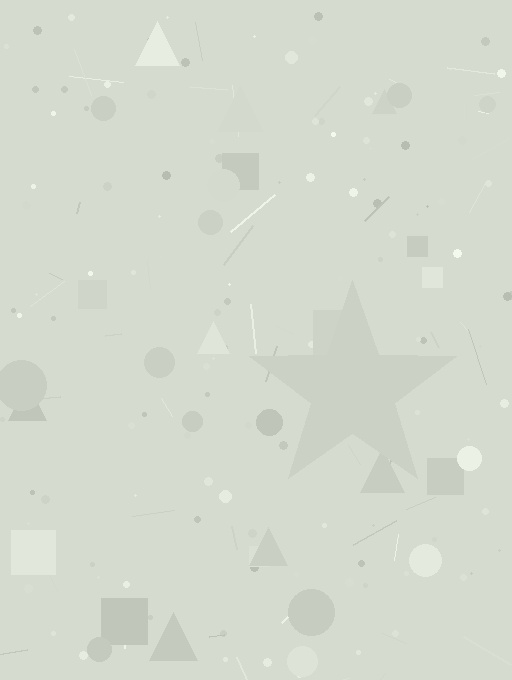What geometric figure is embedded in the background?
A star is embedded in the background.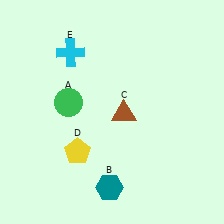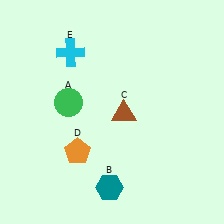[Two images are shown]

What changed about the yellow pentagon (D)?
In Image 1, D is yellow. In Image 2, it changed to orange.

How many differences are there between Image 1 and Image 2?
There is 1 difference between the two images.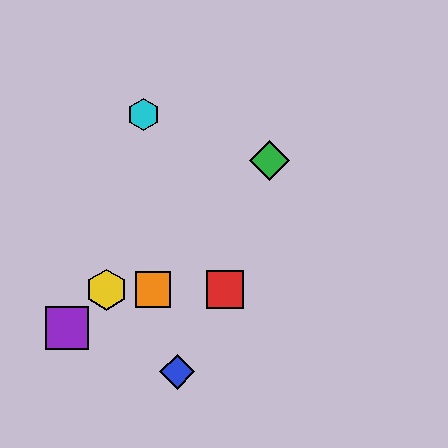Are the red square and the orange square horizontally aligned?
Yes, both are at y≈290.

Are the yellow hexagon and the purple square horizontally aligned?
No, the yellow hexagon is at y≈290 and the purple square is at y≈328.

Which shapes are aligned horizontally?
The red square, the yellow hexagon, the orange square are aligned horizontally.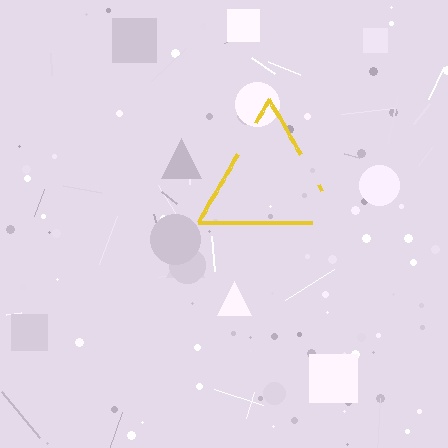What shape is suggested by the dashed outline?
The dashed outline suggests a triangle.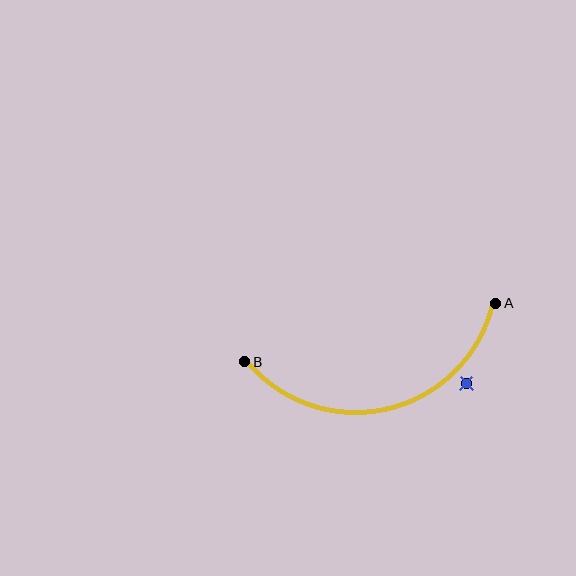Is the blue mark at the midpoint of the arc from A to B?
No — the blue mark does not lie on the arc at all. It sits slightly outside the curve.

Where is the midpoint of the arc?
The arc midpoint is the point on the curve farthest from the straight line joining A and B. It sits below that line.